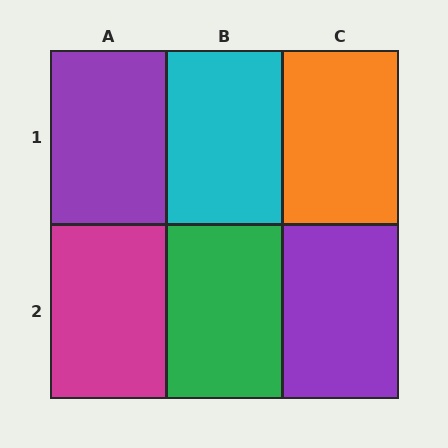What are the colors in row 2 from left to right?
Magenta, green, purple.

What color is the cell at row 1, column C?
Orange.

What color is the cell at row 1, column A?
Purple.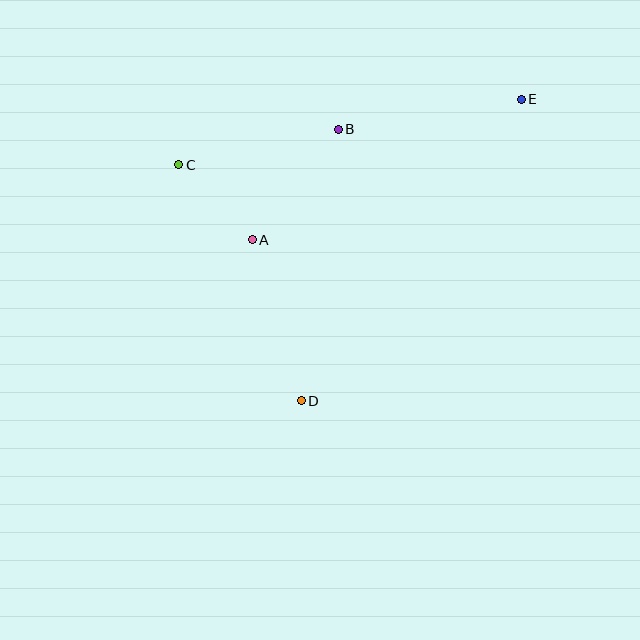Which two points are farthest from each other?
Points D and E are farthest from each other.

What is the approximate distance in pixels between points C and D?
The distance between C and D is approximately 266 pixels.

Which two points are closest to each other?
Points A and C are closest to each other.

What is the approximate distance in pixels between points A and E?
The distance between A and E is approximately 304 pixels.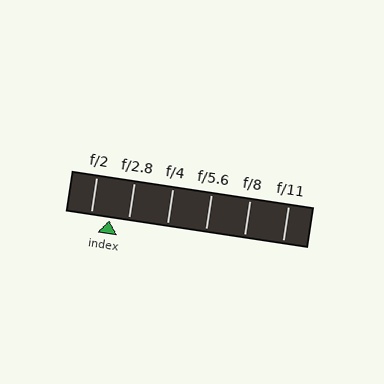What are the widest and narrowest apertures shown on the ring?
The widest aperture shown is f/2 and the narrowest is f/11.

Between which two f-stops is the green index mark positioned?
The index mark is between f/2 and f/2.8.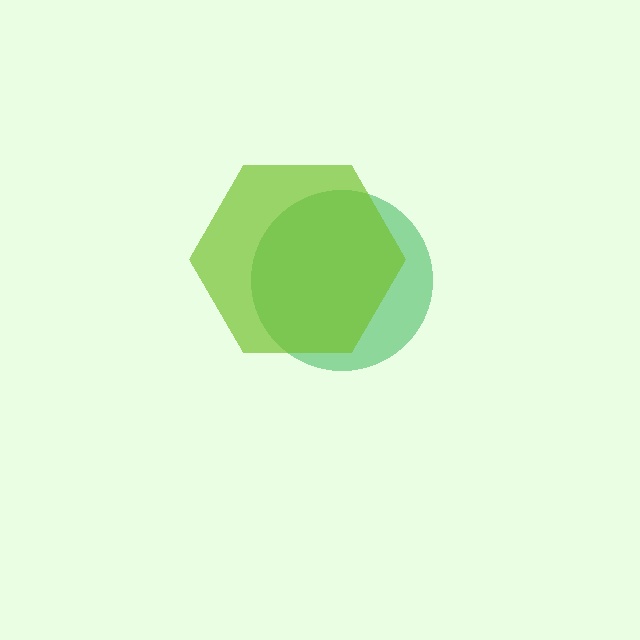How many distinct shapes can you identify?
There are 2 distinct shapes: a green circle, a lime hexagon.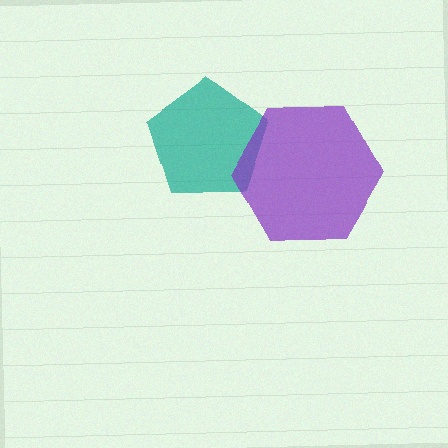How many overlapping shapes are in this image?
There are 2 overlapping shapes in the image.